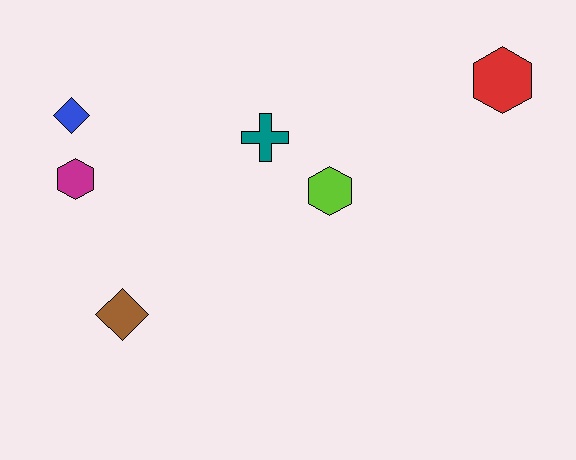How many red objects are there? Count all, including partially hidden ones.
There is 1 red object.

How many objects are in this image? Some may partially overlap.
There are 6 objects.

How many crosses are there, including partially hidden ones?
There is 1 cross.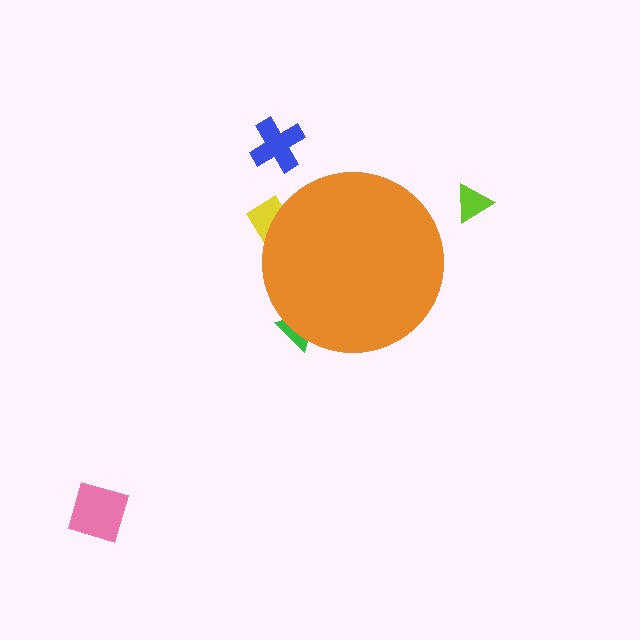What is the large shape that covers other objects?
An orange circle.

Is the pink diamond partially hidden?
No, the pink diamond is fully visible.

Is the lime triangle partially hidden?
No, the lime triangle is fully visible.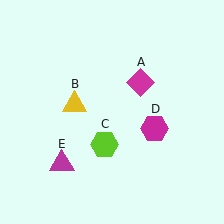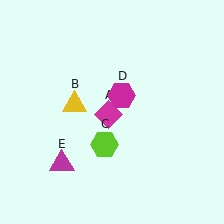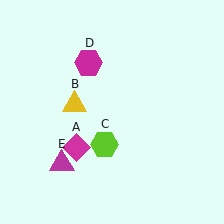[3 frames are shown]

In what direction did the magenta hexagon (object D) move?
The magenta hexagon (object D) moved up and to the left.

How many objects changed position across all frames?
2 objects changed position: magenta diamond (object A), magenta hexagon (object D).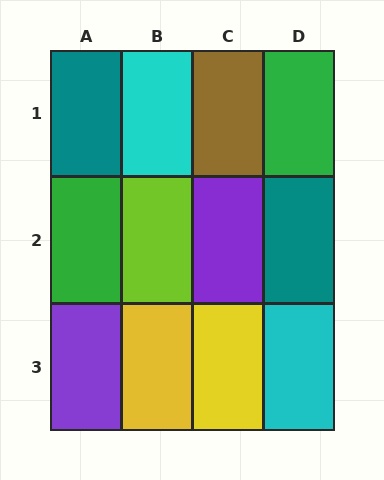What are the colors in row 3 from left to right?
Purple, yellow, yellow, cyan.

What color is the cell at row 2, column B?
Lime.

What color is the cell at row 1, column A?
Teal.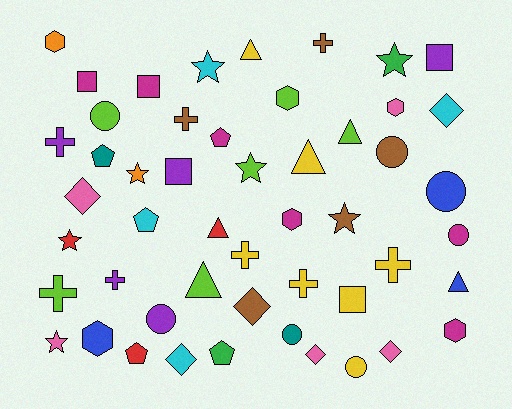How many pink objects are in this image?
There are 5 pink objects.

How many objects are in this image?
There are 50 objects.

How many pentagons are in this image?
There are 5 pentagons.